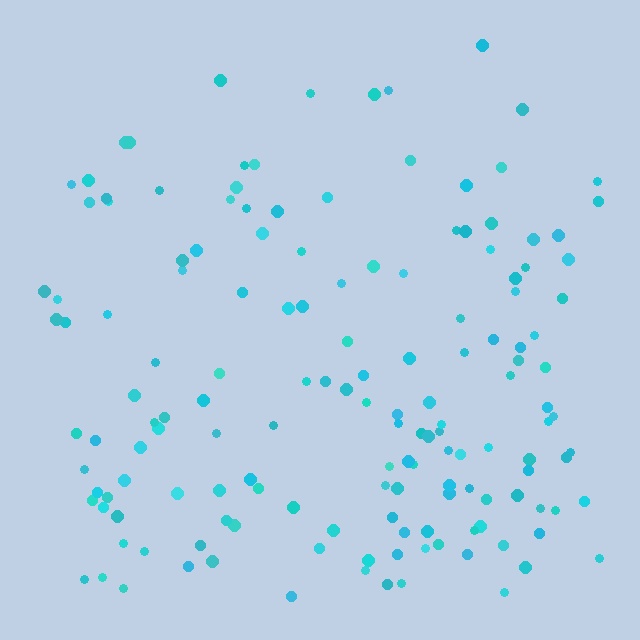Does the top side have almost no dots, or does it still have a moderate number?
Still a moderate number, just noticeably fewer than the bottom.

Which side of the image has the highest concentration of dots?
The bottom.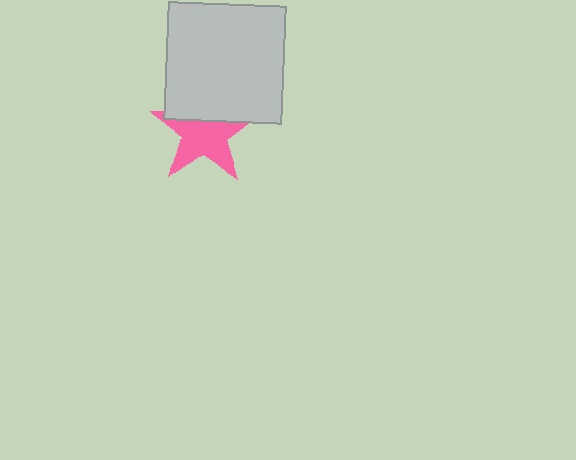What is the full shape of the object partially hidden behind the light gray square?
The partially hidden object is a pink star.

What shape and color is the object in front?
The object in front is a light gray square.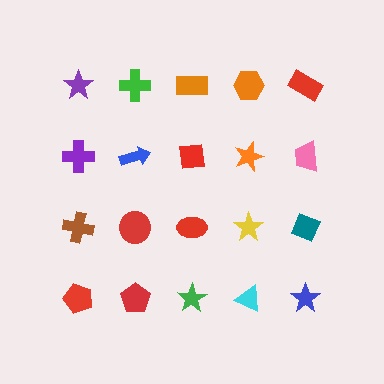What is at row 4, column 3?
A green star.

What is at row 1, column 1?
A purple star.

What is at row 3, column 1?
A brown cross.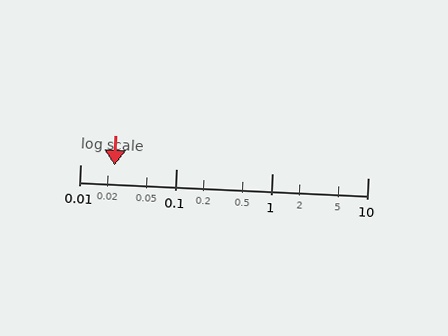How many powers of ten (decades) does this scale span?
The scale spans 3 decades, from 0.01 to 10.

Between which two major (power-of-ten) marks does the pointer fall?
The pointer is between 0.01 and 0.1.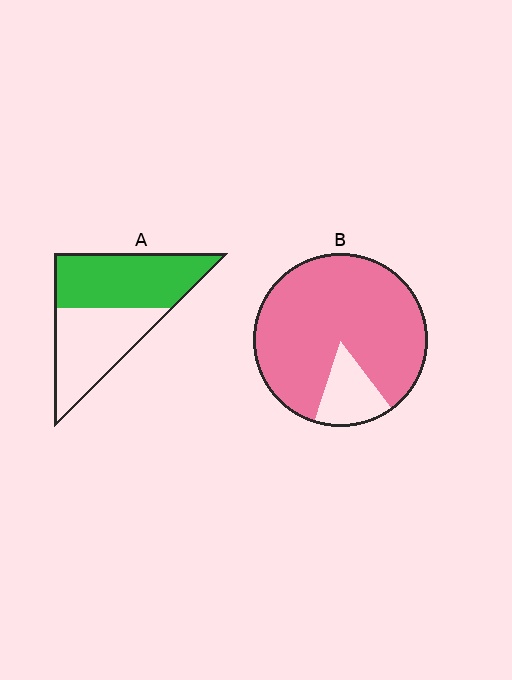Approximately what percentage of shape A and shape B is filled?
A is approximately 55% and B is approximately 85%.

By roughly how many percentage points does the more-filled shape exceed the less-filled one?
By roughly 30 percentage points (B over A).